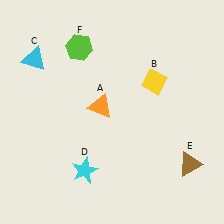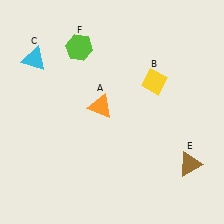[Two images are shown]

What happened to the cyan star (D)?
The cyan star (D) was removed in Image 2. It was in the bottom-left area of Image 1.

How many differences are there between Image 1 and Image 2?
There is 1 difference between the two images.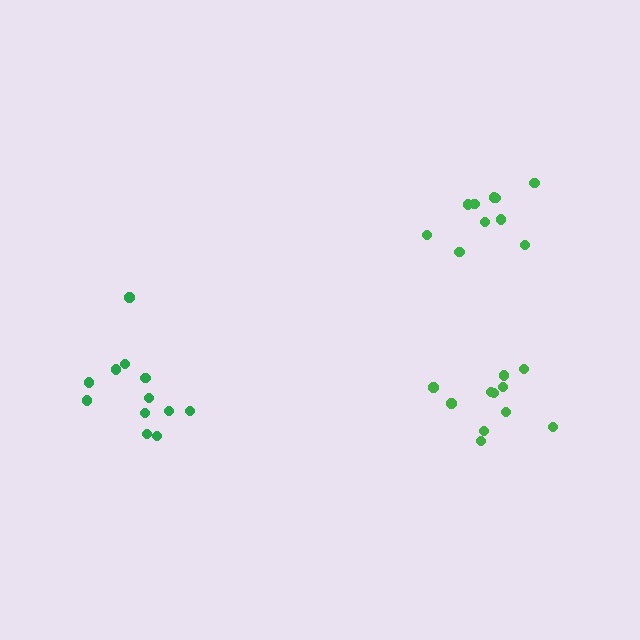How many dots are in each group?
Group 1: 10 dots, Group 2: 12 dots, Group 3: 11 dots (33 total).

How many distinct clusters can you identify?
There are 3 distinct clusters.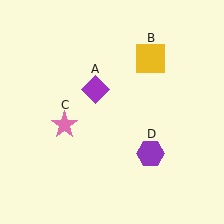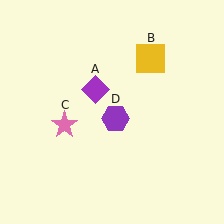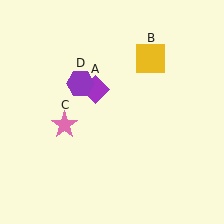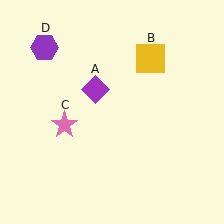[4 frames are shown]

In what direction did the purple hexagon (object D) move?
The purple hexagon (object D) moved up and to the left.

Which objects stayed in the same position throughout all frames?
Purple diamond (object A) and yellow square (object B) and pink star (object C) remained stationary.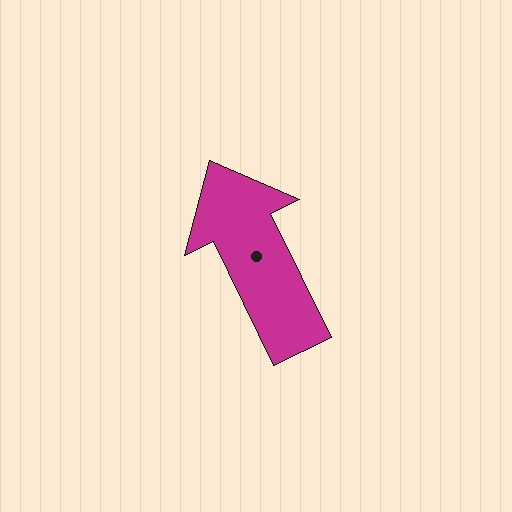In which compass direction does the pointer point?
Northwest.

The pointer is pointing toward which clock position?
Roughly 11 o'clock.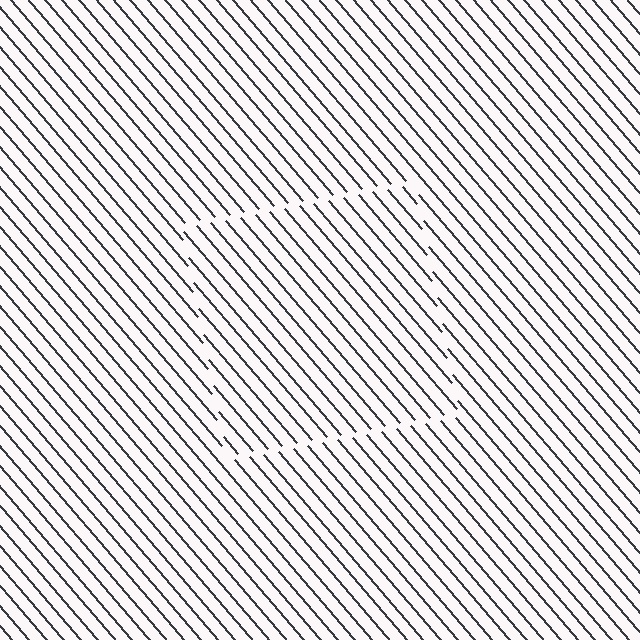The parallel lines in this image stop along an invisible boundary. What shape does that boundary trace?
An illusory square. The interior of the shape contains the same grating, shifted by half a period — the contour is defined by the phase discontinuity where line-ends from the inner and outer gratings abut.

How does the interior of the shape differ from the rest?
The interior of the shape contains the same grating, shifted by half a period — the contour is defined by the phase discontinuity where line-ends from the inner and outer gratings abut.